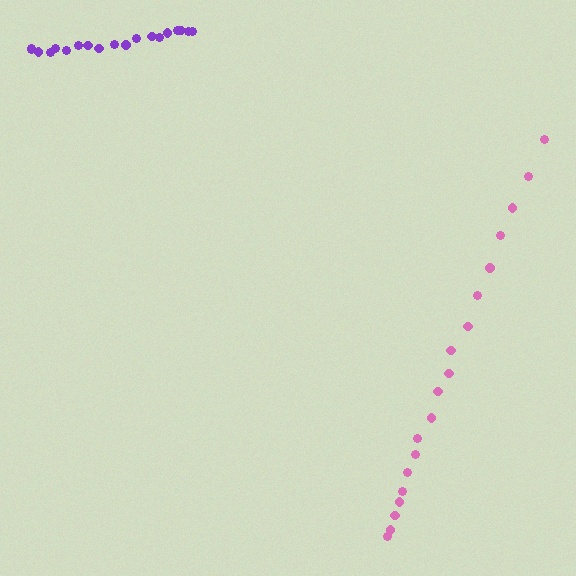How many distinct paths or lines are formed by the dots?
There are 2 distinct paths.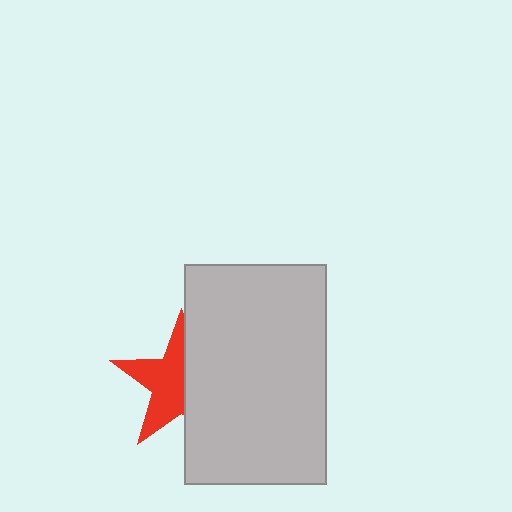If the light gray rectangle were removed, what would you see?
You would see the complete red star.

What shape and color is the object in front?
The object in front is a light gray rectangle.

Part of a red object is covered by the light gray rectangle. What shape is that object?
It is a star.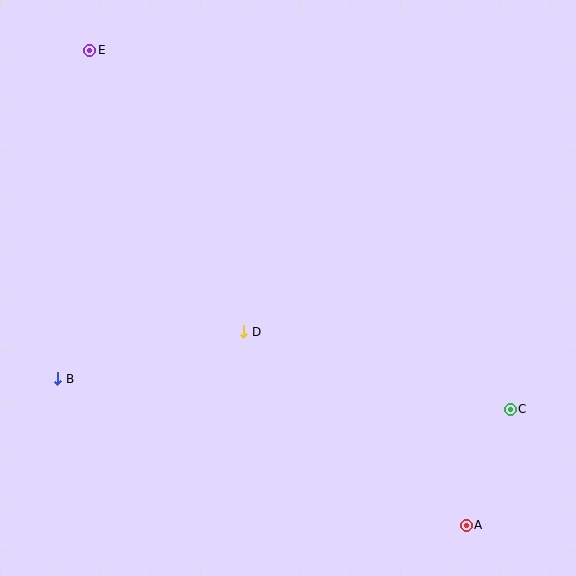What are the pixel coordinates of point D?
Point D is at (244, 332).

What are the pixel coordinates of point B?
Point B is at (58, 379).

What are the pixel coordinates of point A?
Point A is at (466, 525).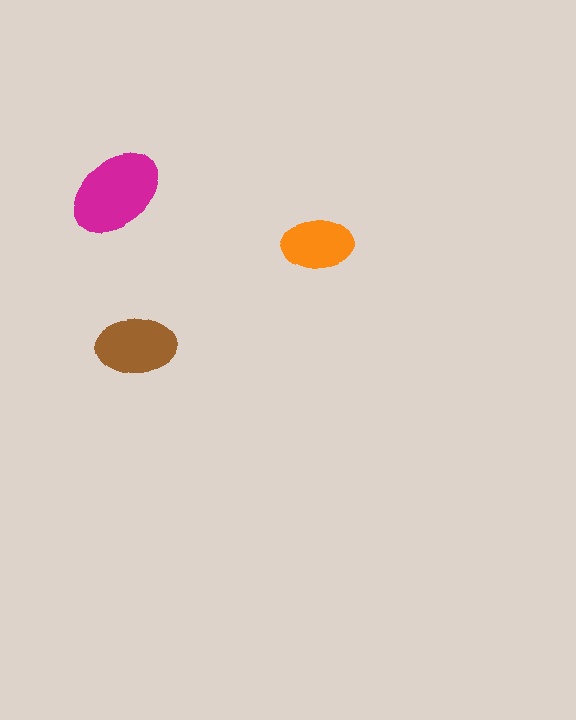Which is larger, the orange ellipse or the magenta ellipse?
The magenta one.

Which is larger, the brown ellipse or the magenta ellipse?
The magenta one.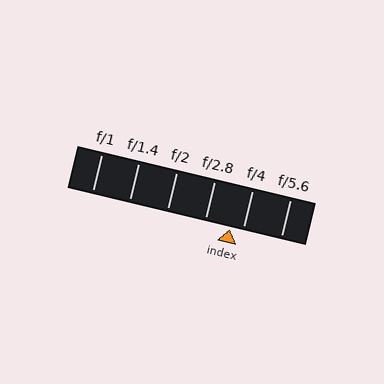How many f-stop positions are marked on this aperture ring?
There are 6 f-stop positions marked.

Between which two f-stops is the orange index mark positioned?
The index mark is between f/2.8 and f/4.